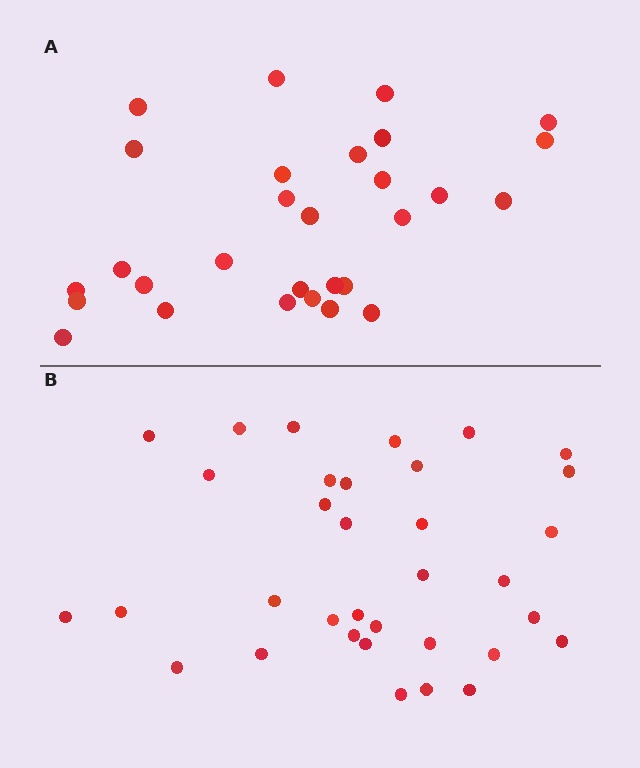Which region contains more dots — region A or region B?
Region B (the bottom region) has more dots.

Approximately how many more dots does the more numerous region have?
Region B has about 5 more dots than region A.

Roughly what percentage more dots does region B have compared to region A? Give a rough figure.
About 15% more.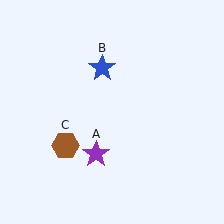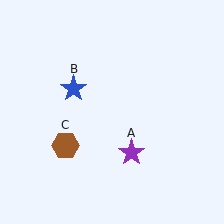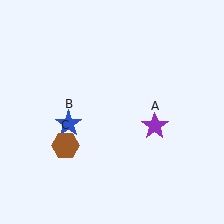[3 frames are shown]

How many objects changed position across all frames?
2 objects changed position: purple star (object A), blue star (object B).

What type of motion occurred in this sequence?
The purple star (object A), blue star (object B) rotated counterclockwise around the center of the scene.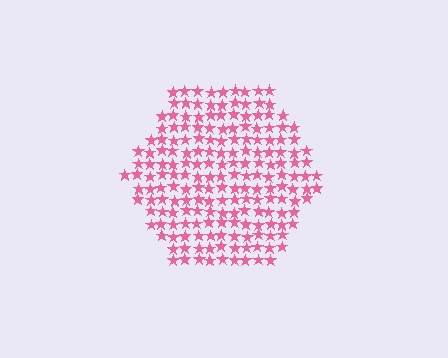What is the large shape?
The large shape is a hexagon.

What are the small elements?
The small elements are stars.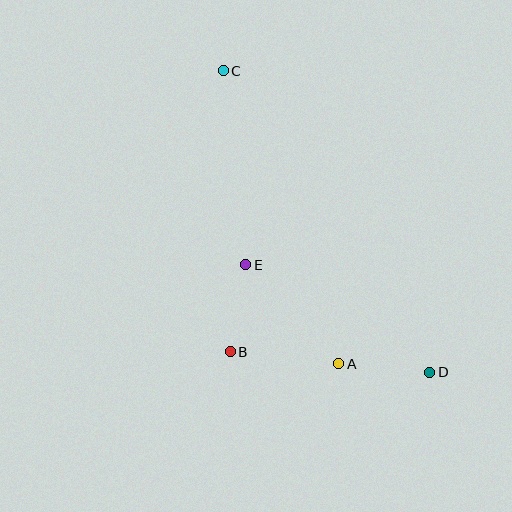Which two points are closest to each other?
Points B and E are closest to each other.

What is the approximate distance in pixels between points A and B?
The distance between A and B is approximately 110 pixels.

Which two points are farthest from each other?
Points C and D are farthest from each other.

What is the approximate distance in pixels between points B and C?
The distance between B and C is approximately 281 pixels.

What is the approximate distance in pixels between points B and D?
The distance between B and D is approximately 200 pixels.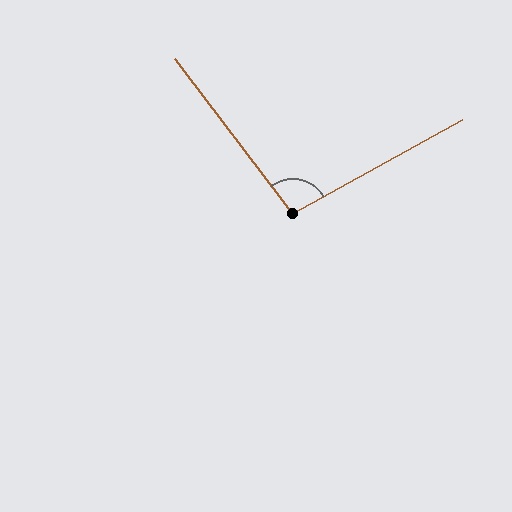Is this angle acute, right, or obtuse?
It is obtuse.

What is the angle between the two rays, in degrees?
Approximately 98 degrees.